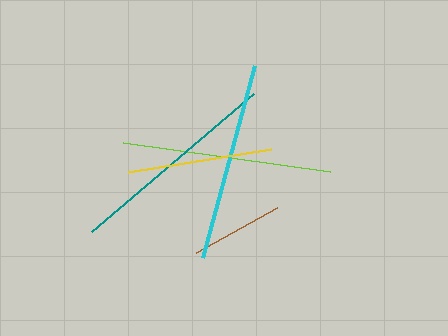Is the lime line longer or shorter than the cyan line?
The lime line is longer than the cyan line.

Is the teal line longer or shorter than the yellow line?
The teal line is longer than the yellow line.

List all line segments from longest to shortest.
From longest to shortest: teal, lime, cyan, yellow, brown.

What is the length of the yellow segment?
The yellow segment is approximately 146 pixels long.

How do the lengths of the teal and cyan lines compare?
The teal and cyan lines are approximately the same length.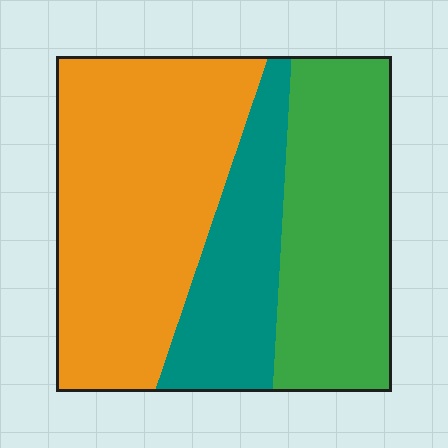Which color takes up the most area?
Orange, at roughly 45%.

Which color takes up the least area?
Teal, at roughly 20%.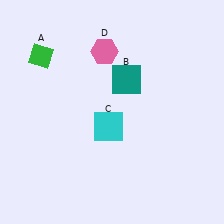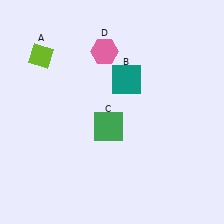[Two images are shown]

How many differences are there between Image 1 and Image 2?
There are 2 differences between the two images.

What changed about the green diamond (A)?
In Image 1, A is green. In Image 2, it changed to lime.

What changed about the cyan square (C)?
In Image 1, C is cyan. In Image 2, it changed to green.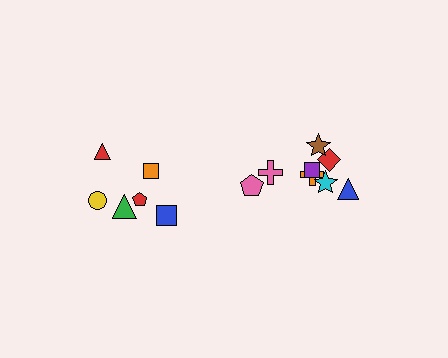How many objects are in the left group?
There are 6 objects.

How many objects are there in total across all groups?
There are 14 objects.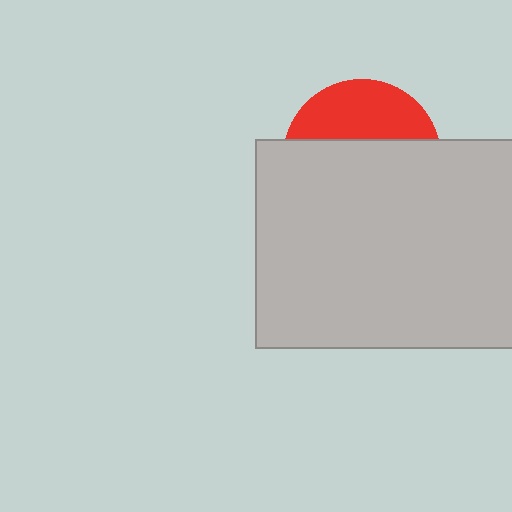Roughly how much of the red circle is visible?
A small part of it is visible (roughly 35%).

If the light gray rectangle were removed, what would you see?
You would see the complete red circle.